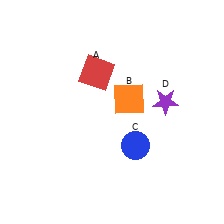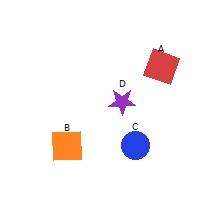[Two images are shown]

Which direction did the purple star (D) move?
The purple star (D) moved left.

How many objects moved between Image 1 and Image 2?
3 objects moved between the two images.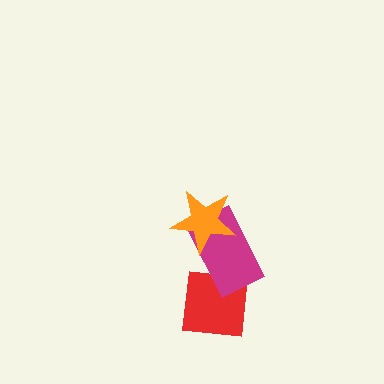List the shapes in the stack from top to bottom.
From top to bottom: the orange star, the magenta rectangle, the red square.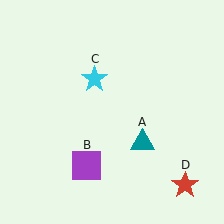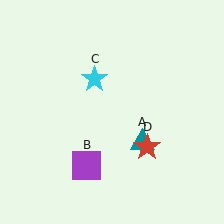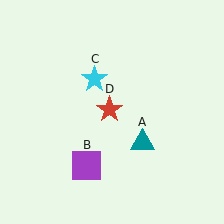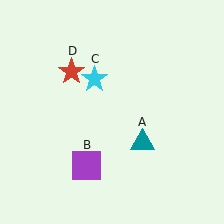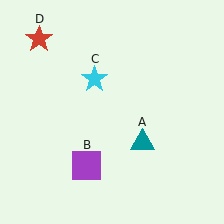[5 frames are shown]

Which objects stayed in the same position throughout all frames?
Teal triangle (object A) and purple square (object B) and cyan star (object C) remained stationary.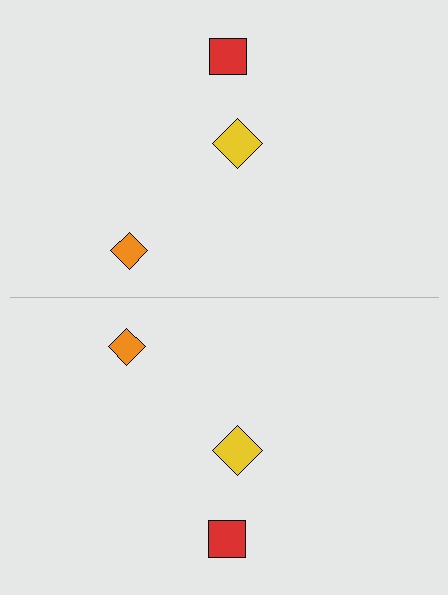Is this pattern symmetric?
Yes, this pattern has bilateral (reflection) symmetry.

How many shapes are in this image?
There are 6 shapes in this image.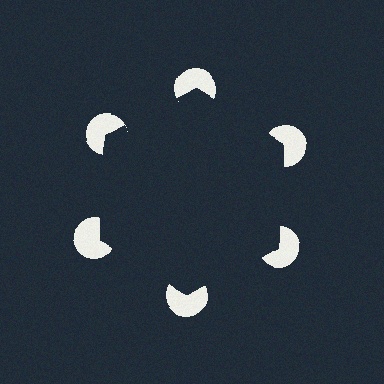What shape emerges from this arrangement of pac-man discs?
An illusory hexagon — its edges are inferred from the aligned wedge cuts in the pac-man discs, not physically drawn.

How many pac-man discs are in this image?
There are 6 — one at each vertex of the illusory hexagon.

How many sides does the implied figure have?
6 sides.